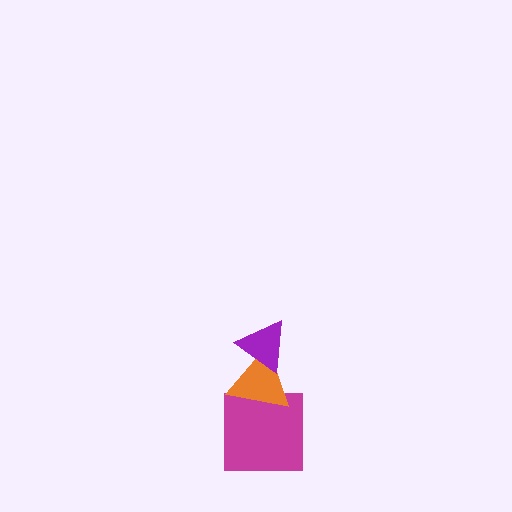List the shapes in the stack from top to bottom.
From top to bottom: the purple triangle, the orange triangle, the magenta square.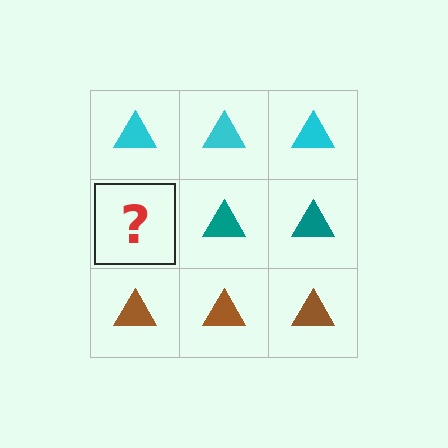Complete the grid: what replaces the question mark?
The question mark should be replaced with a teal triangle.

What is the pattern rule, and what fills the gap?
The rule is that each row has a consistent color. The gap should be filled with a teal triangle.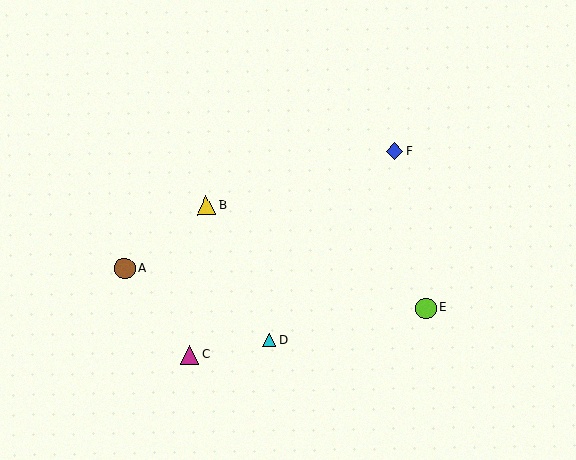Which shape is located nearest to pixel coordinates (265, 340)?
The cyan triangle (labeled D) at (269, 340) is nearest to that location.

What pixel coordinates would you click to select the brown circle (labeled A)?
Click at (125, 268) to select the brown circle A.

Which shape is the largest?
The lime circle (labeled E) is the largest.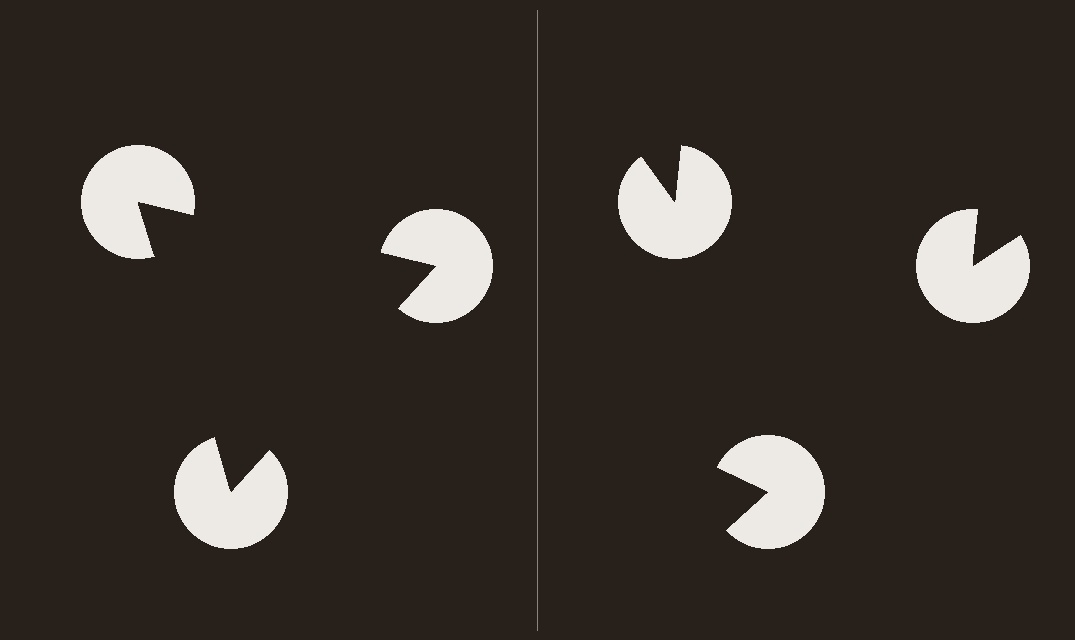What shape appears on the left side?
An illusory triangle.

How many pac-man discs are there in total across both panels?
6 — 3 on each side.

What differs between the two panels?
The pac-man discs are positioned identically on both sides; only the wedge orientations differ. On the left they align to a triangle; on the right they are misaligned.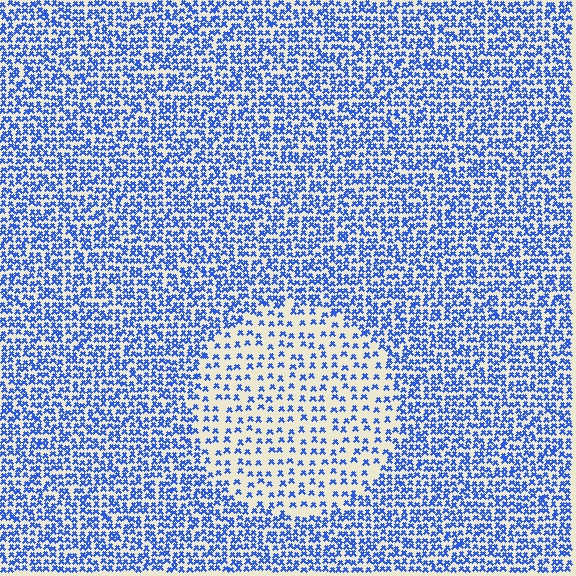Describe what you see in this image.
The image contains small blue elements arranged at two different densities. A circle-shaped region is visible where the elements are less densely packed than the surrounding area.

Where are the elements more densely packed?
The elements are more densely packed outside the circle boundary.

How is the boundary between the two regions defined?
The boundary is defined by a change in element density (approximately 2.2x ratio). All elements are the same color, size, and shape.